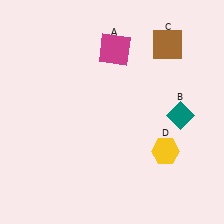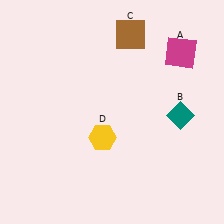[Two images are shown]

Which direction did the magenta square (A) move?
The magenta square (A) moved right.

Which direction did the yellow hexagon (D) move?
The yellow hexagon (D) moved left.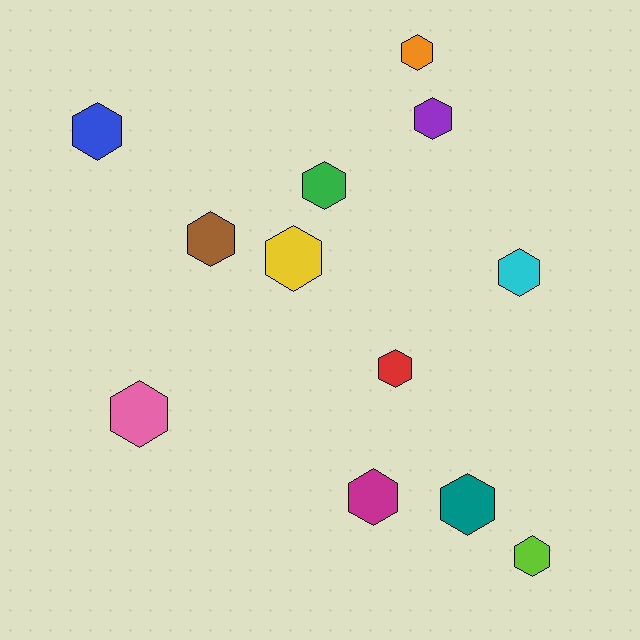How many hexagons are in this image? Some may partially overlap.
There are 12 hexagons.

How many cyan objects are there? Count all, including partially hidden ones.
There is 1 cyan object.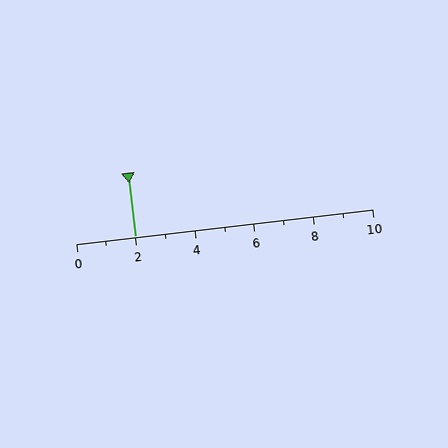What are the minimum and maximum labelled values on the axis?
The axis runs from 0 to 10.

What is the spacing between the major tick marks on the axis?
The major ticks are spaced 2 apart.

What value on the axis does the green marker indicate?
The marker indicates approximately 2.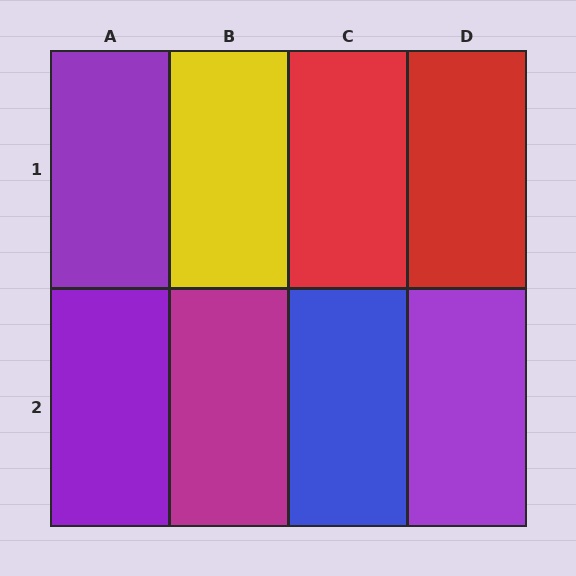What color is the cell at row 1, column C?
Red.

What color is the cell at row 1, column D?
Red.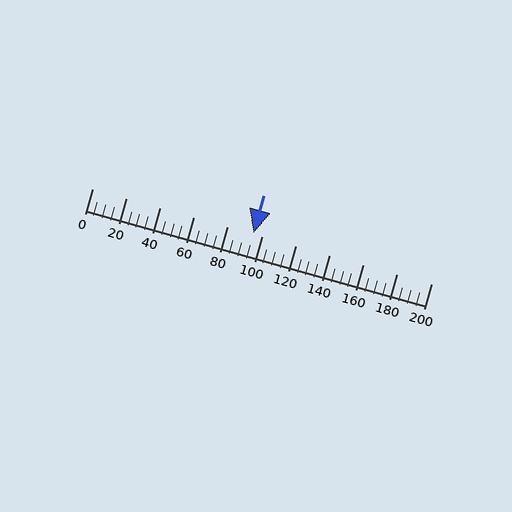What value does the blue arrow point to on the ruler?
The blue arrow points to approximately 95.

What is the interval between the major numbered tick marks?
The major tick marks are spaced 20 units apart.